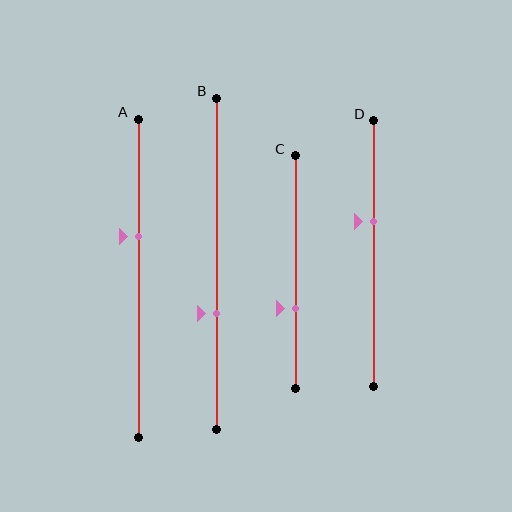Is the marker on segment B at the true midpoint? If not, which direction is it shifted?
No, the marker on segment B is shifted downward by about 15% of the segment length.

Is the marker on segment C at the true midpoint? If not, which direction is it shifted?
No, the marker on segment C is shifted downward by about 16% of the segment length.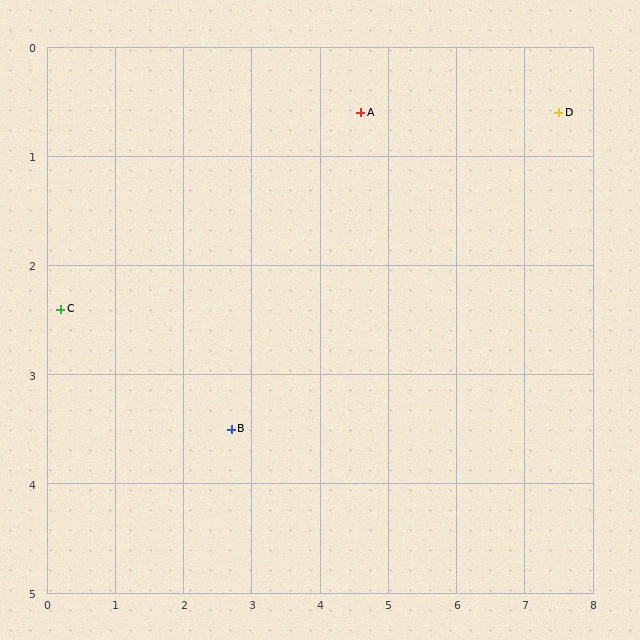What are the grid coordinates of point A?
Point A is at approximately (4.6, 0.6).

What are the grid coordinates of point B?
Point B is at approximately (2.7, 3.5).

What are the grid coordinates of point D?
Point D is at approximately (7.5, 0.6).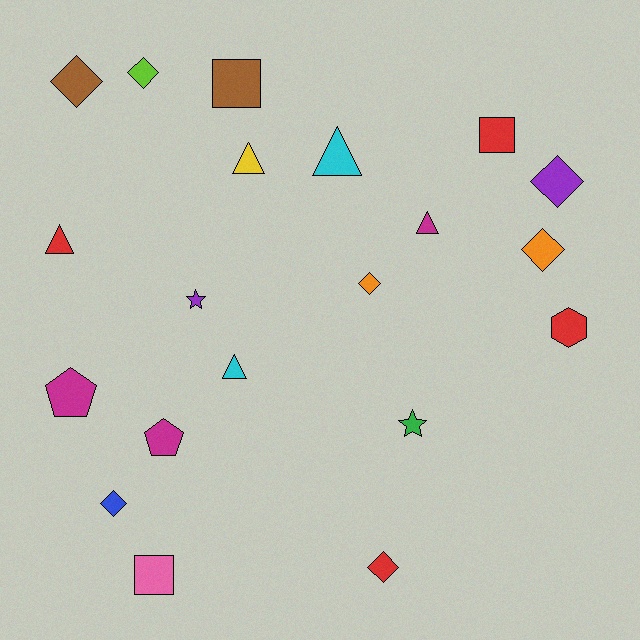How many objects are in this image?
There are 20 objects.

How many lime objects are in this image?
There is 1 lime object.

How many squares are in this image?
There are 3 squares.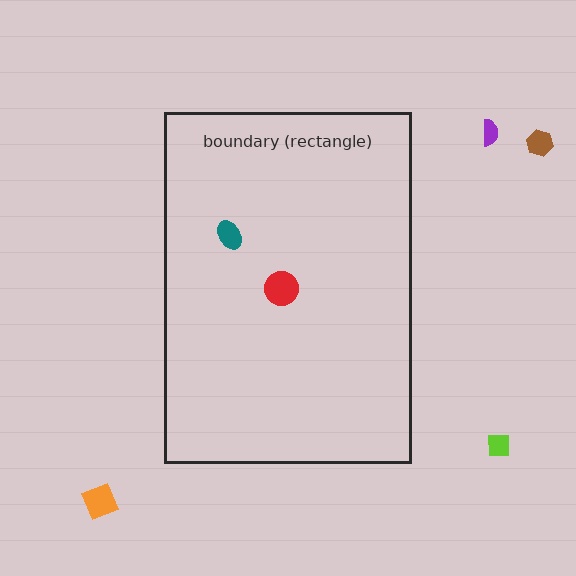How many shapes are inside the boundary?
2 inside, 4 outside.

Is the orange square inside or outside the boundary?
Outside.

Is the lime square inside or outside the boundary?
Outside.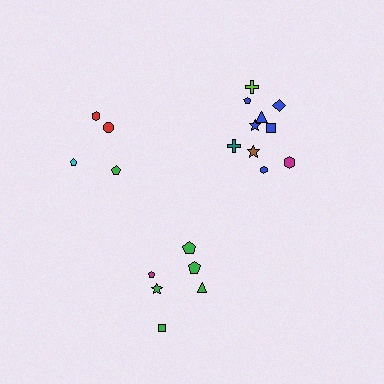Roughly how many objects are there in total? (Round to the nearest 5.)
Roughly 20 objects in total.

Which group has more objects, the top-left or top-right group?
The top-right group.